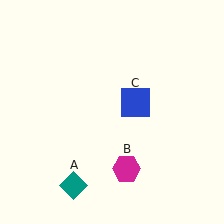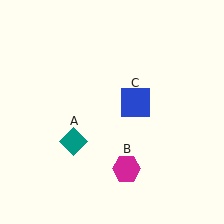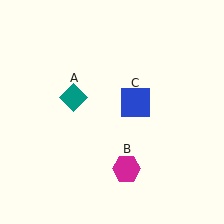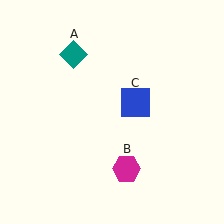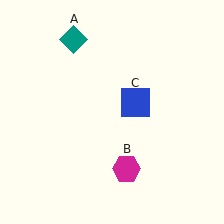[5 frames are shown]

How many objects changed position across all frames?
1 object changed position: teal diamond (object A).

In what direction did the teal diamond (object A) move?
The teal diamond (object A) moved up.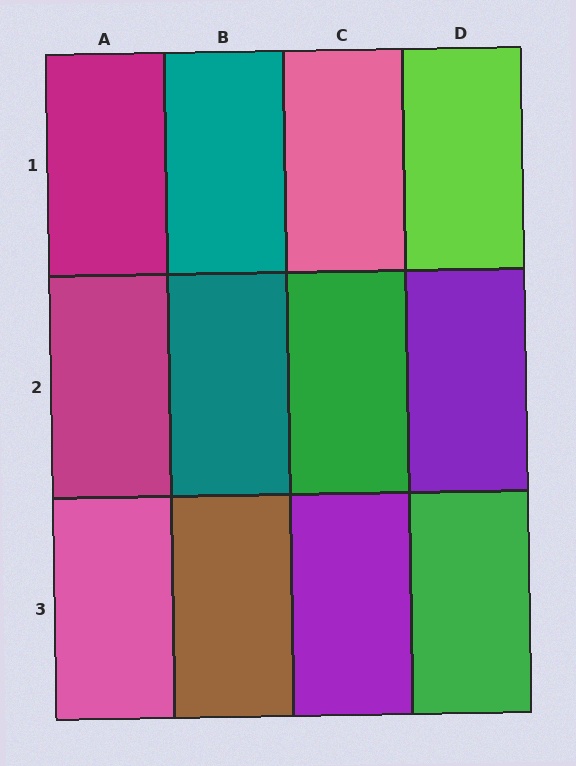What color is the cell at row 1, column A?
Magenta.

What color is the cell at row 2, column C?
Green.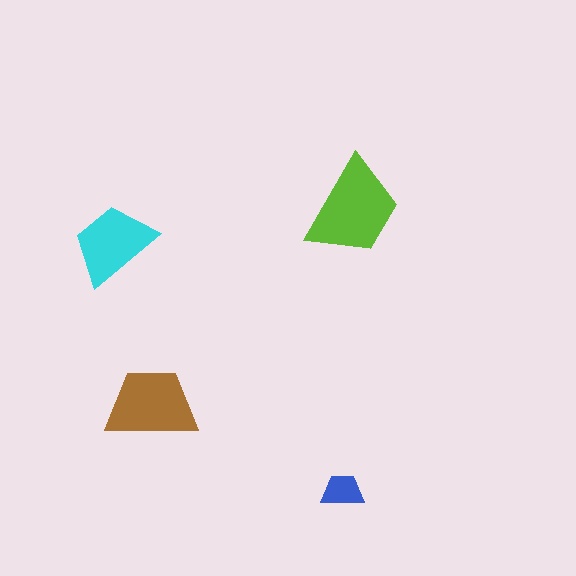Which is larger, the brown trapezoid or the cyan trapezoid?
The brown one.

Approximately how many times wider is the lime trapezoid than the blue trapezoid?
About 2.5 times wider.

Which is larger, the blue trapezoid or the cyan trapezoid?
The cyan one.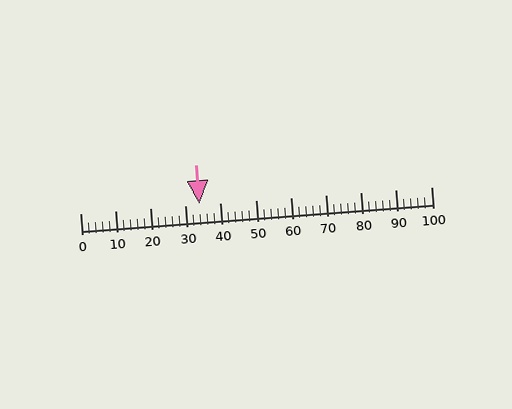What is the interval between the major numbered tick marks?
The major tick marks are spaced 10 units apart.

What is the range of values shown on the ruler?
The ruler shows values from 0 to 100.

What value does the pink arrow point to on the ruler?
The pink arrow points to approximately 34.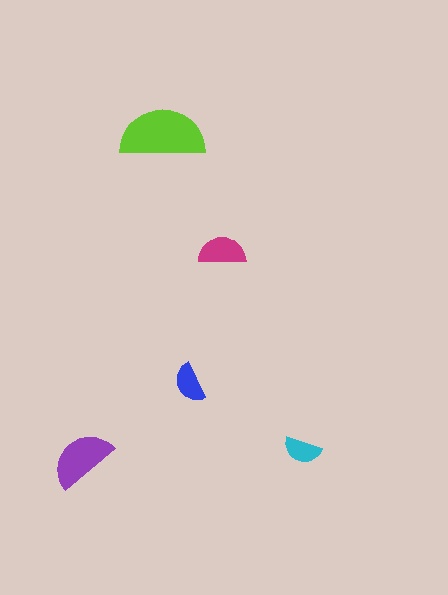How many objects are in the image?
There are 5 objects in the image.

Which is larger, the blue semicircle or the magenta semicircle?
The magenta one.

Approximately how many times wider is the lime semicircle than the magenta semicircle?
About 2 times wider.